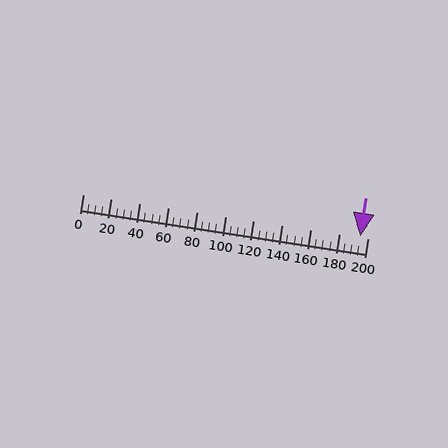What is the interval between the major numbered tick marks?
The major tick marks are spaced 20 units apart.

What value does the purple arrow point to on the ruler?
The purple arrow points to approximately 195.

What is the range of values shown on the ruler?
The ruler shows values from 0 to 200.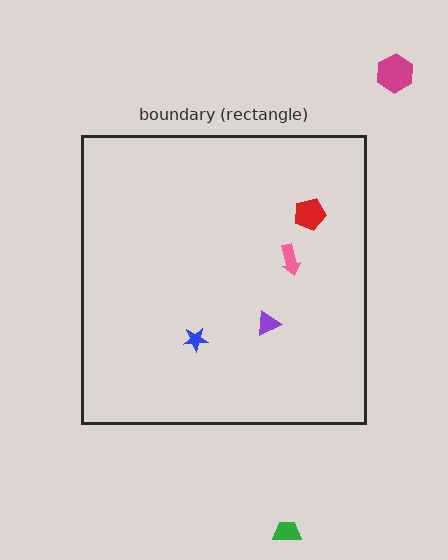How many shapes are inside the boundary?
4 inside, 2 outside.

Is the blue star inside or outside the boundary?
Inside.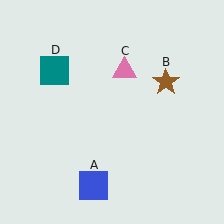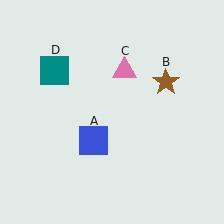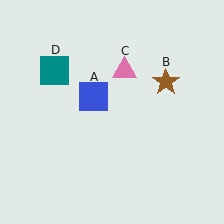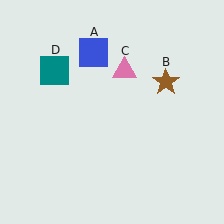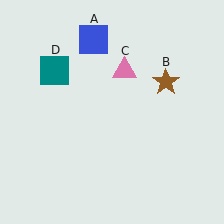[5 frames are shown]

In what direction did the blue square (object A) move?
The blue square (object A) moved up.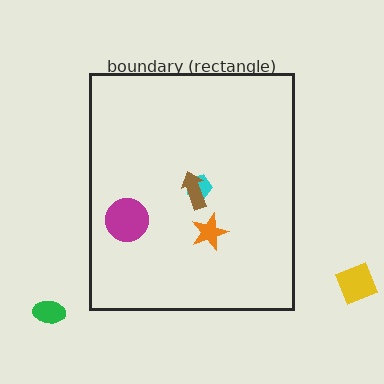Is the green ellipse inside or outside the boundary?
Outside.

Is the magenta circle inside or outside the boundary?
Inside.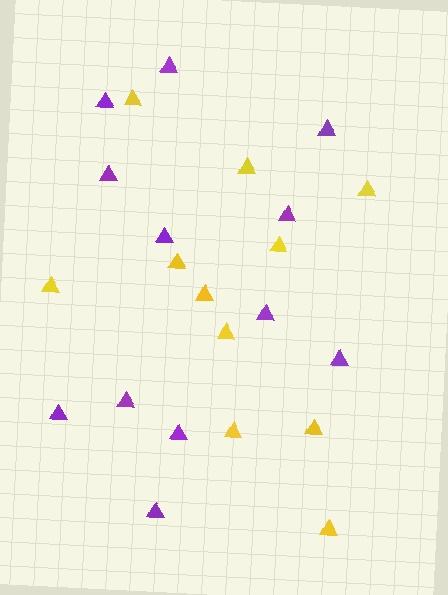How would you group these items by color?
There are 2 groups: one group of purple triangles (12) and one group of yellow triangles (11).